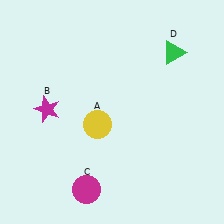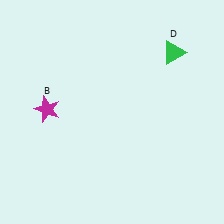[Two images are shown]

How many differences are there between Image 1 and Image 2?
There are 2 differences between the two images.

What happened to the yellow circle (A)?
The yellow circle (A) was removed in Image 2. It was in the bottom-left area of Image 1.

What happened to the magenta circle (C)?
The magenta circle (C) was removed in Image 2. It was in the bottom-left area of Image 1.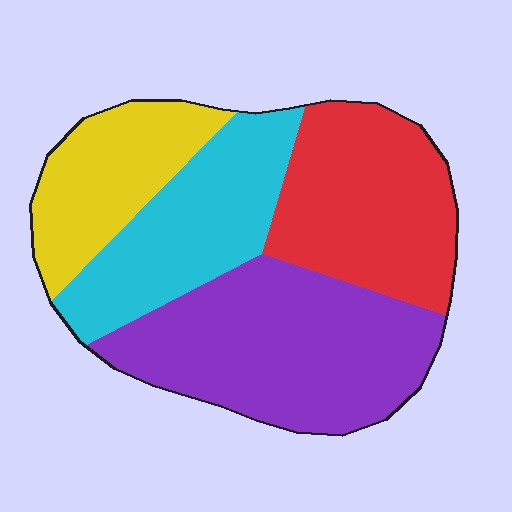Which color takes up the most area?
Purple, at roughly 35%.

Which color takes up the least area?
Yellow, at roughly 15%.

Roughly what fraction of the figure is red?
Red covers roughly 25% of the figure.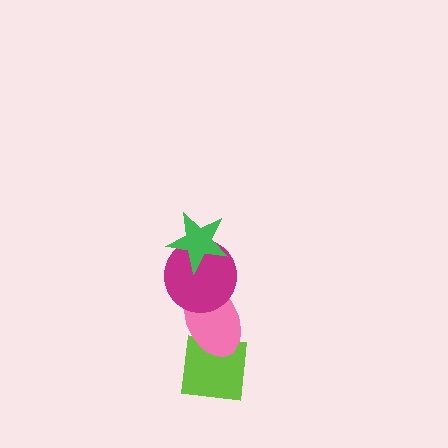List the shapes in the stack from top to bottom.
From top to bottom: the green star, the magenta circle, the pink ellipse, the lime square.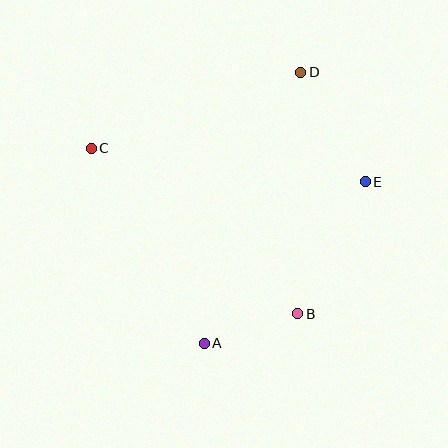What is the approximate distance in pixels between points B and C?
The distance between B and C is approximately 264 pixels.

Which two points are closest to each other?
Points A and B are closest to each other.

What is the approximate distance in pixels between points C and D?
The distance between C and D is approximately 223 pixels.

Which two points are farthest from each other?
Points A and D are farthest from each other.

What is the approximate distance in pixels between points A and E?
The distance between A and E is approximately 227 pixels.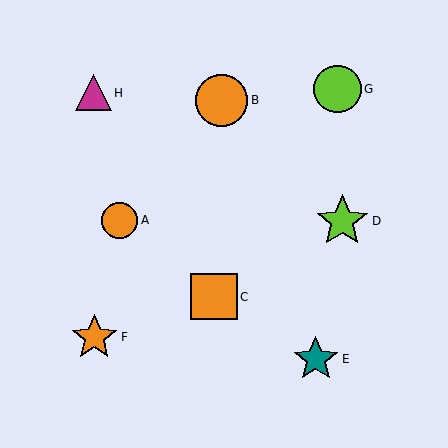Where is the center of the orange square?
The center of the orange square is at (214, 297).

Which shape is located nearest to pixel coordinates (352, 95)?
The lime circle (labeled G) at (337, 89) is nearest to that location.